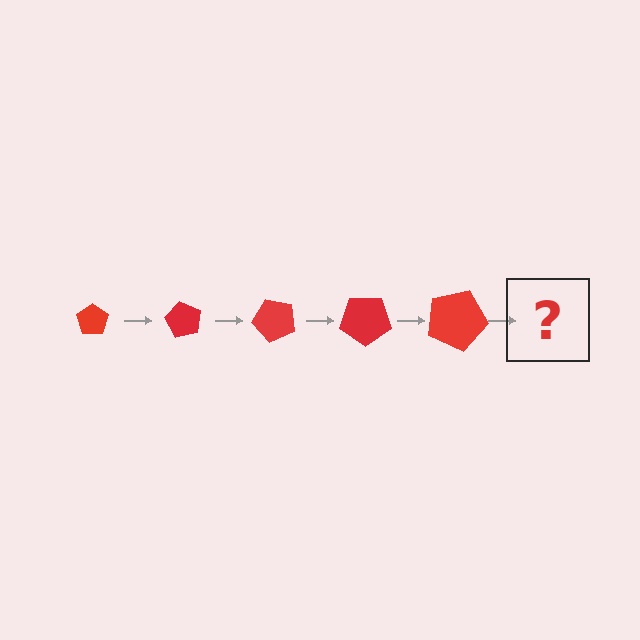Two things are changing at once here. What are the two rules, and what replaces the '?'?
The two rules are that the pentagon grows larger each step and it rotates 60 degrees each step. The '?' should be a pentagon, larger than the previous one and rotated 300 degrees from the start.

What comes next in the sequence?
The next element should be a pentagon, larger than the previous one and rotated 300 degrees from the start.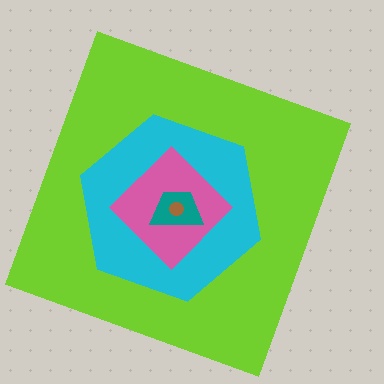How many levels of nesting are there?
5.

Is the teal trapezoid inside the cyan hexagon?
Yes.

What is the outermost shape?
The lime square.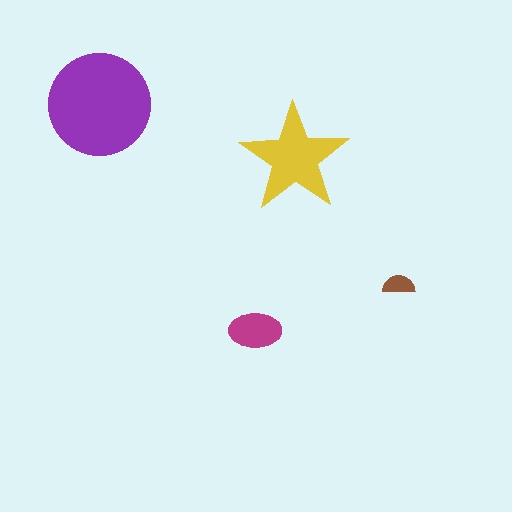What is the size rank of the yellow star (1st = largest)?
2nd.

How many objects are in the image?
There are 4 objects in the image.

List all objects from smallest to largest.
The brown semicircle, the magenta ellipse, the yellow star, the purple circle.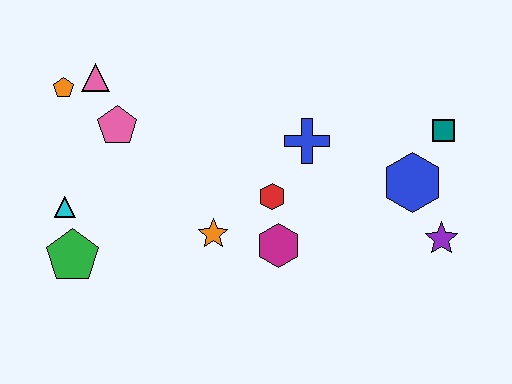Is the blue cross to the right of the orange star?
Yes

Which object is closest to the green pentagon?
The cyan triangle is closest to the green pentagon.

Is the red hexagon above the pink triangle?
No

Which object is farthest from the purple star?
The orange pentagon is farthest from the purple star.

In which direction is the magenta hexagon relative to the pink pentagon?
The magenta hexagon is to the right of the pink pentagon.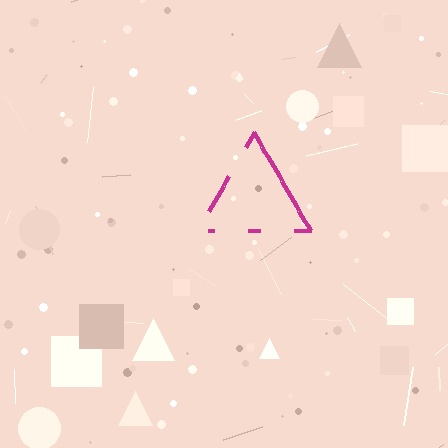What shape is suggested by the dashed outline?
The dashed outline suggests a triangle.